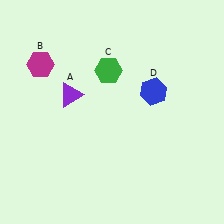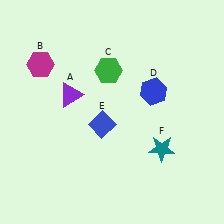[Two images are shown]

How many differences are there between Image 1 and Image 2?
There are 2 differences between the two images.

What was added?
A blue diamond (E), a teal star (F) were added in Image 2.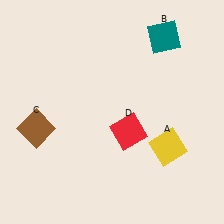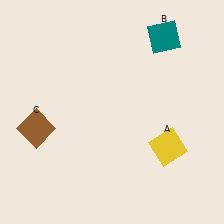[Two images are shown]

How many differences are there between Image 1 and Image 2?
There is 1 difference between the two images.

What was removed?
The red square (D) was removed in Image 2.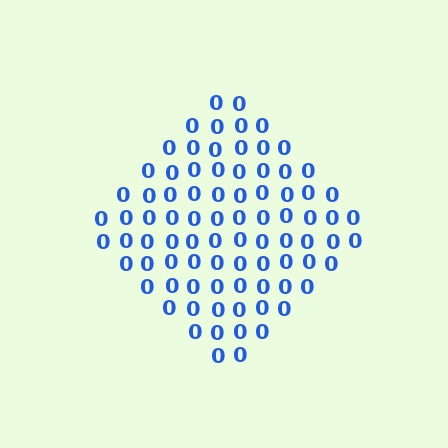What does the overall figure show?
The overall figure shows a diamond.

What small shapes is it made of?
It is made of small digit 0's.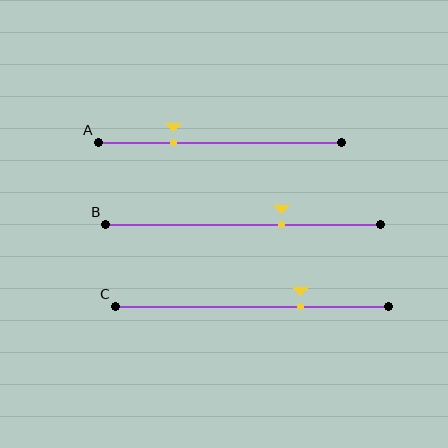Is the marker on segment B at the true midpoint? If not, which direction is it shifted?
No, the marker on segment B is shifted to the right by about 14% of the segment length.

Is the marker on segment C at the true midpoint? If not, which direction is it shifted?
No, the marker on segment C is shifted to the right by about 18% of the segment length.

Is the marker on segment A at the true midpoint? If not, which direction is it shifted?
No, the marker on segment A is shifted to the left by about 19% of the segment length.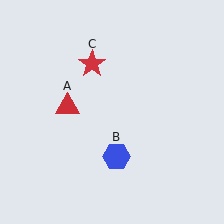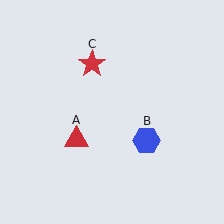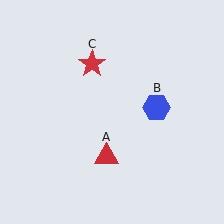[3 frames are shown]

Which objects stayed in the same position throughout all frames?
Red star (object C) remained stationary.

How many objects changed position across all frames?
2 objects changed position: red triangle (object A), blue hexagon (object B).